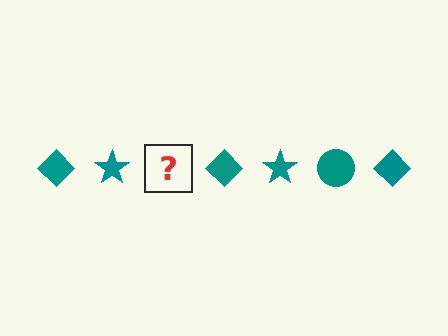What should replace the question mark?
The question mark should be replaced with a teal circle.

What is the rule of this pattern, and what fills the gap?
The rule is that the pattern cycles through diamond, star, circle shapes in teal. The gap should be filled with a teal circle.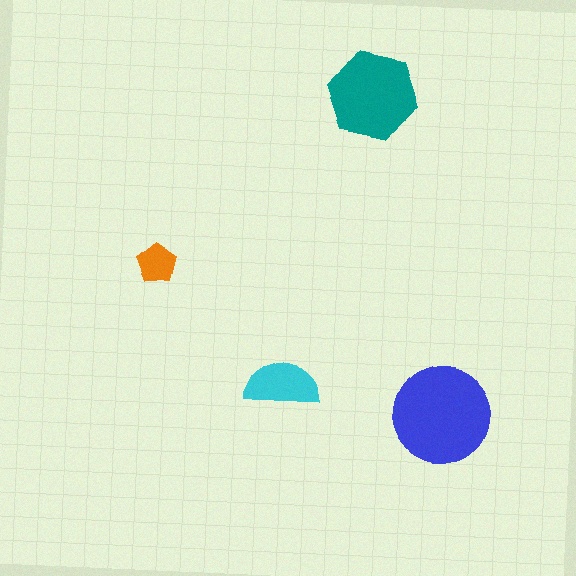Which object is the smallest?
The orange pentagon.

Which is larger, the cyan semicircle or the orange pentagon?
The cyan semicircle.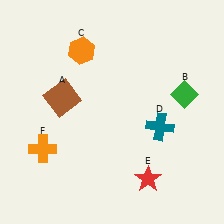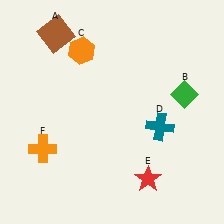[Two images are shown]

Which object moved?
The brown square (A) moved up.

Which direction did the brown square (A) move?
The brown square (A) moved up.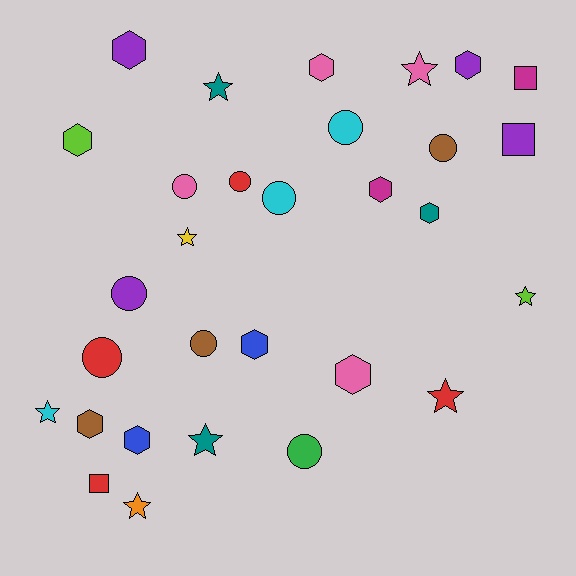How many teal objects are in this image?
There are 3 teal objects.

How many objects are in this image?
There are 30 objects.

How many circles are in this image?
There are 9 circles.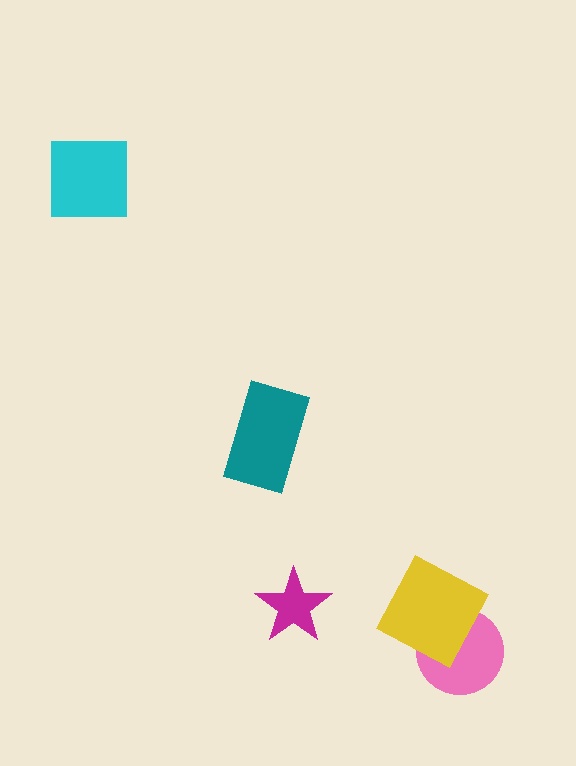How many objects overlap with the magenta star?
0 objects overlap with the magenta star.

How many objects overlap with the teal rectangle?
0 objects overlap with the teal rectangle.